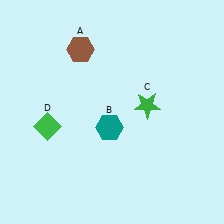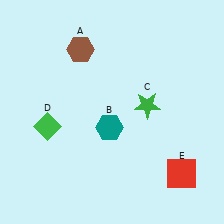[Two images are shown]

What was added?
A red square (E) was added in Image 2.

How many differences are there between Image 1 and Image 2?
There is 1 difference between the two images.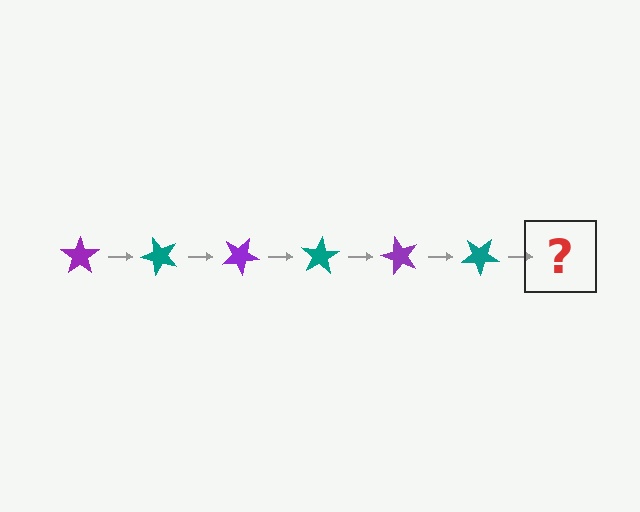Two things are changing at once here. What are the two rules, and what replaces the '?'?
The two rules are that it rotates 50 degrees each step and the color cycles through purple and teal. The '?' should be a purple star, rotated 300 degrees from the start.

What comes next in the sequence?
The next element should be a purple star, rotated 300 degrees from the start.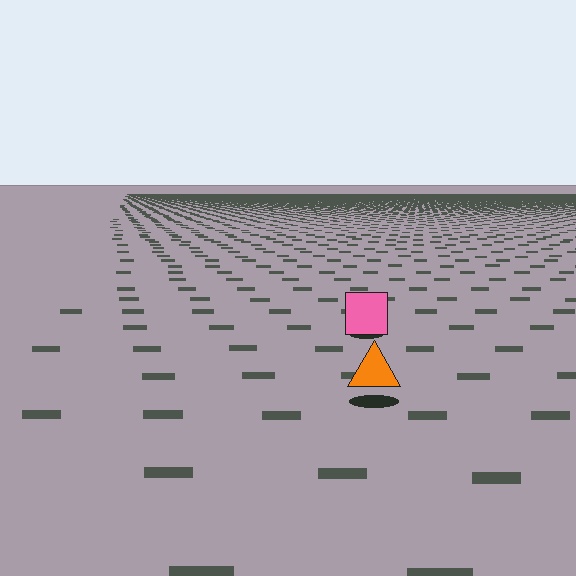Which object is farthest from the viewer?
The pink square is farthest from the viewer. It appears smaller and the ground texture around it is denser.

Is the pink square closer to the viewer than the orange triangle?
No. The orange triangle is closer — you can tell from the texture gradient: the ground texture is coarser near it.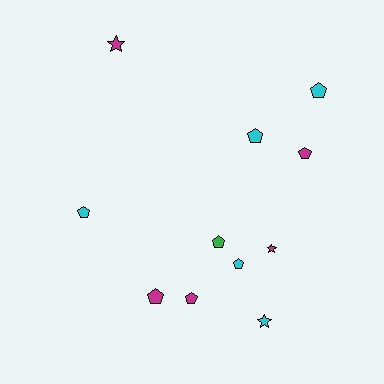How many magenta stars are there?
There are 2 magenta stars.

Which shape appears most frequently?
Pentagon, with 8 objects.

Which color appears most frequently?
Magenta, with 5 objects.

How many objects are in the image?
There are 11 objects.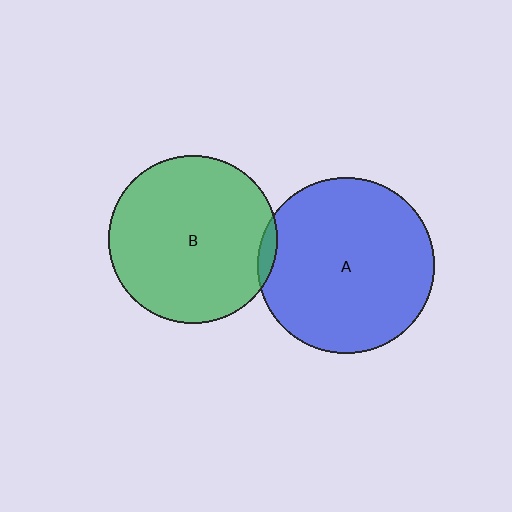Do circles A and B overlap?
Yes.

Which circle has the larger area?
Circle A (blue).